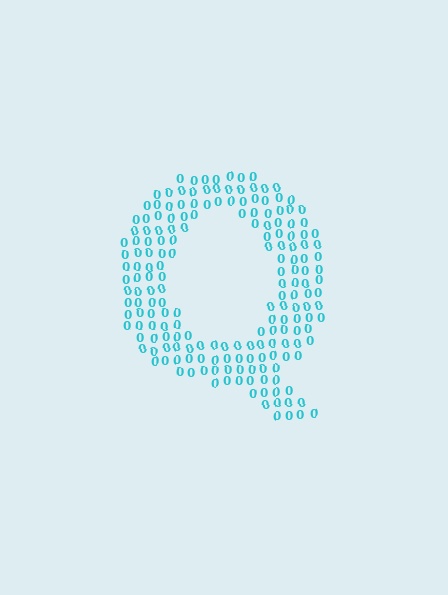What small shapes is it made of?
It is made of small digit 0's.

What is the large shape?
The large shape is the letter Q.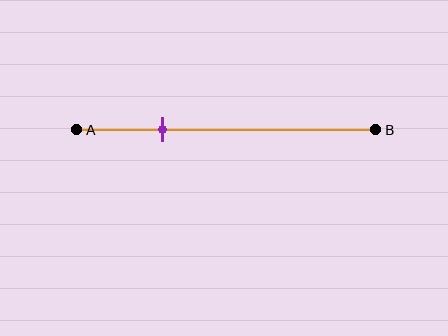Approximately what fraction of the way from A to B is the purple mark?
The purple mark is approximately 30% of the way from A to B.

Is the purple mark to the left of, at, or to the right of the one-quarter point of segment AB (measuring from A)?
The purple mark is to the right of the one-quarter point of segment AB.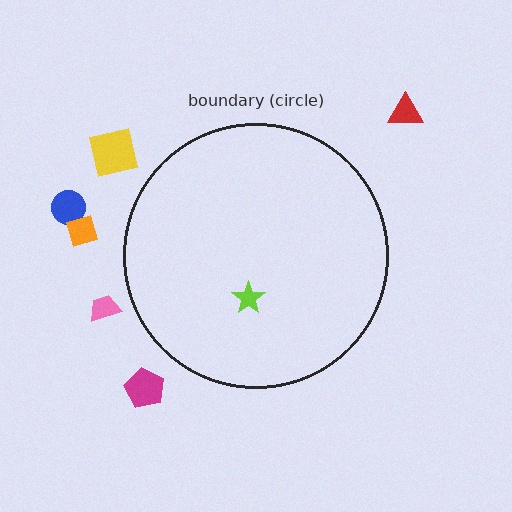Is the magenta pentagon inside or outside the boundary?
Outside.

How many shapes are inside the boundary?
1 inside, 6 outside.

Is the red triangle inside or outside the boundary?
Outside.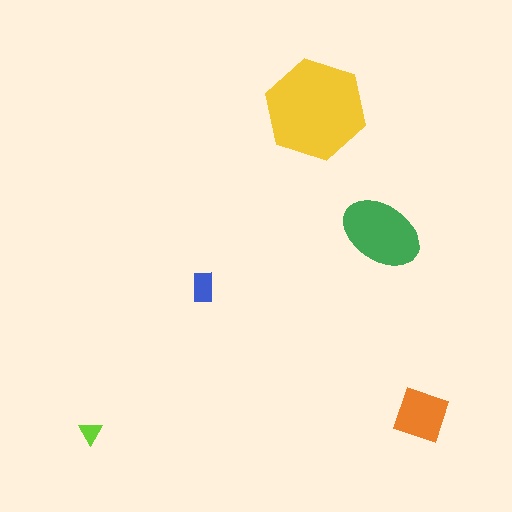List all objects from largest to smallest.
The yellow hexagon, the green ellipse, the orange square, the blue rectangle, the lime triangle.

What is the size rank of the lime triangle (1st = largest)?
5th.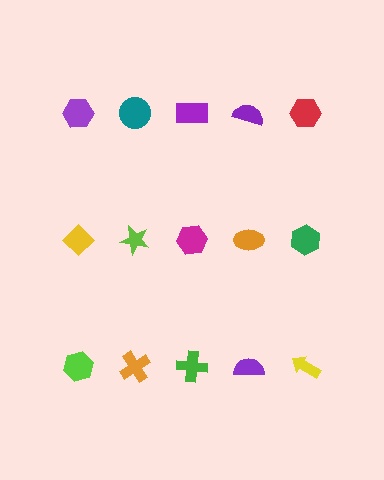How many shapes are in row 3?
5 shapes.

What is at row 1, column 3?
A purple rectangle.